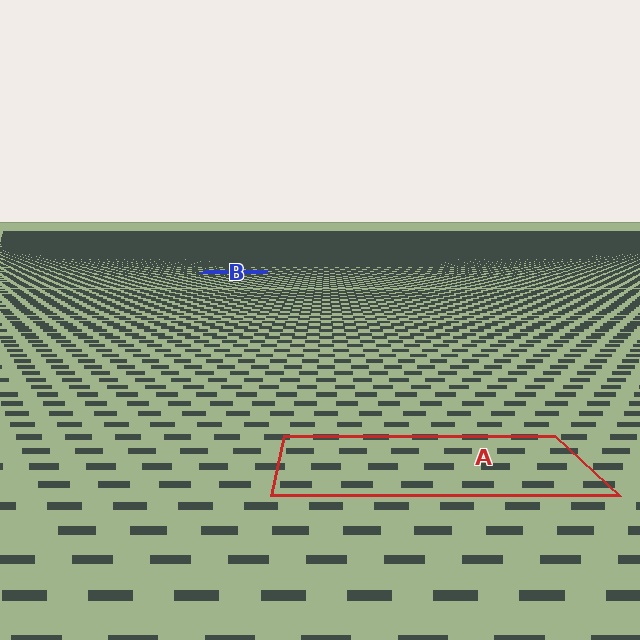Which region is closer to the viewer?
Region A is closer. The texture elements there are larger and more spread out.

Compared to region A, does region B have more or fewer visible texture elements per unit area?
Region B has more texture elements per unit area — they are packed more densely because it is farther away.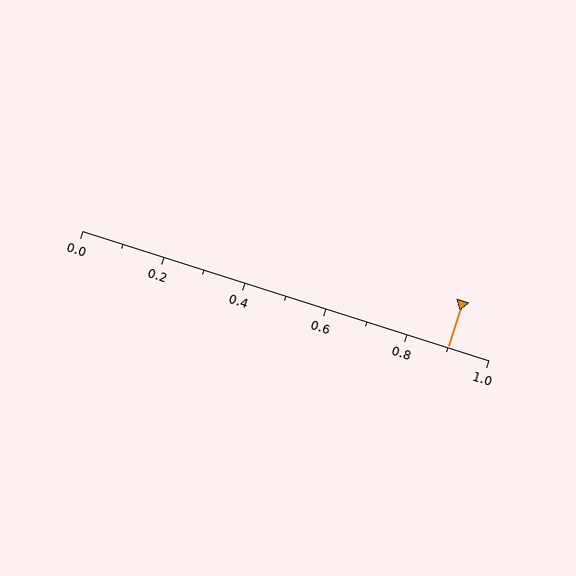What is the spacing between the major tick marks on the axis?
The major ticks are spaced 0.2 apart.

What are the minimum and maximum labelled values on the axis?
The axis runs from 0.0 to 1.0.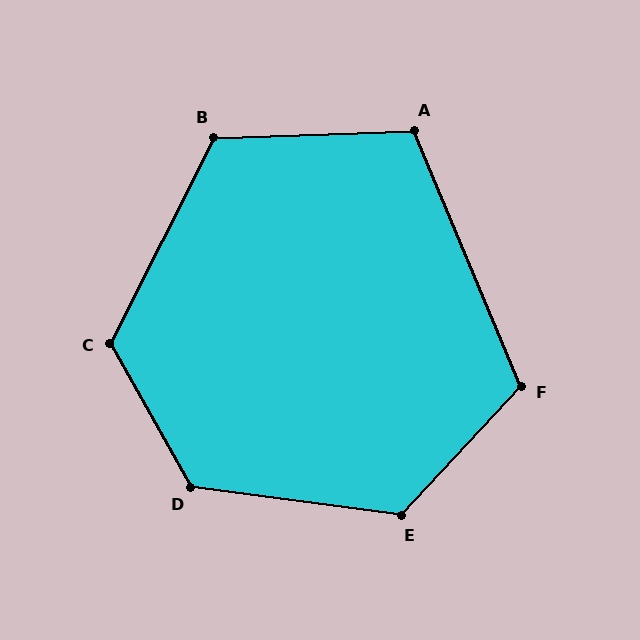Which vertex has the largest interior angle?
D, at approximately 127 degrees.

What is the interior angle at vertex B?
Approximately 119 degrees (obtuse).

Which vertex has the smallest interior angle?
A, at approximately 111 degrees.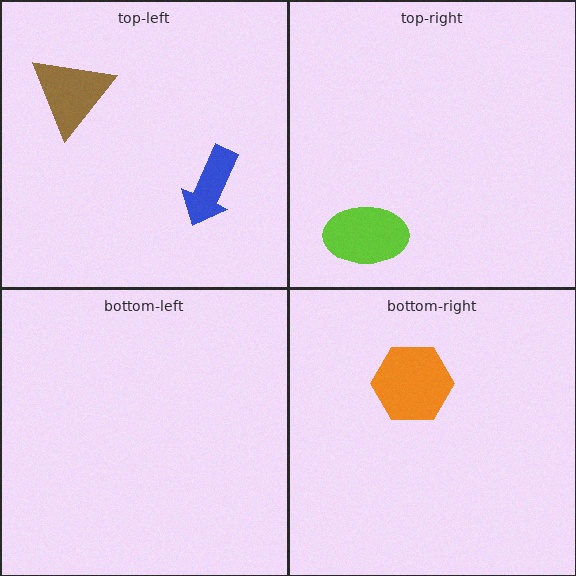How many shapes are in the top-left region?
2.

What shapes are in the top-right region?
The lime ellipse.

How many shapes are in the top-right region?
1.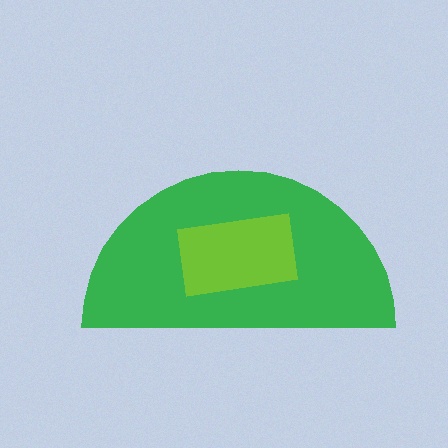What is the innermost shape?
The lime rectangle.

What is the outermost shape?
The green semicircle.